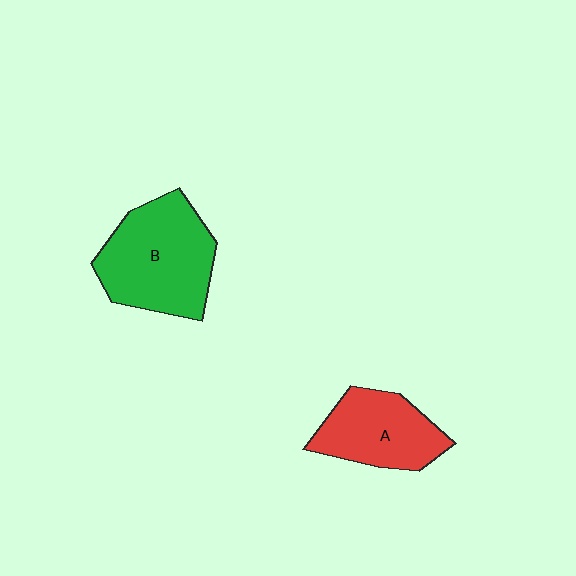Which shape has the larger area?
Shape B (green).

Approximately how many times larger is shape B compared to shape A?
Approximately 1.4 times.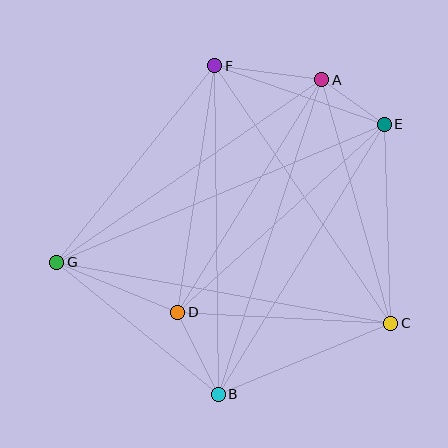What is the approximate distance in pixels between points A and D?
The distance between A and D is approximately 274 pixels.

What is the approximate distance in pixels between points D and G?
The distance between D and G is approximately 131 pixels.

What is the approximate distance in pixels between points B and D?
The distance between B and D is approximately 91 pixels.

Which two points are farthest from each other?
Points E and G are farthest from each other.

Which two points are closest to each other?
Points A and E are closest to each other.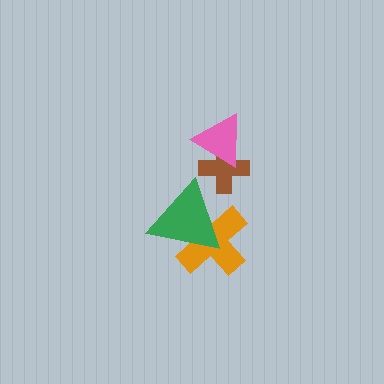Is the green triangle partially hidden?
No, no other shape covers it.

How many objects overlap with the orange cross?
1 object overlaps with the orange cross.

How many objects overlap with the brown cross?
1 object overlaps with the brown cross.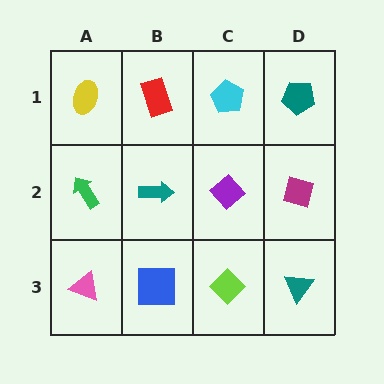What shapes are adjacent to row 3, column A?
A green arrow (row 2, column A), a blue square (row 3, column B).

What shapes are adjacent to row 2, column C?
A cyan pentagon (row 1, column C), a lime diamond (row 3, column C), a teal arrow (row 2, column B), a magenta diamond (row 2, column D).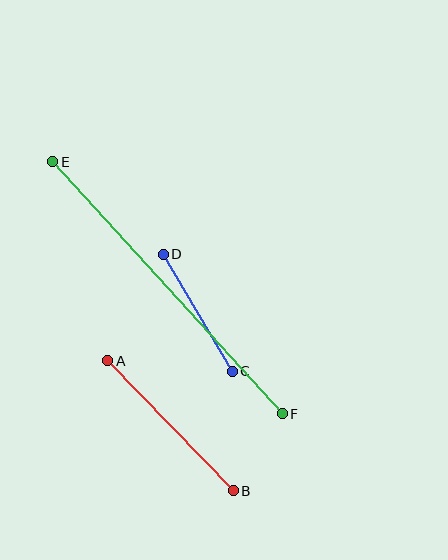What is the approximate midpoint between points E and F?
The midpoint is at approximately (167, 288) pixels.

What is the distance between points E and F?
The distance is approximately 341 pixels.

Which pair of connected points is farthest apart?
Points E and F are farthest apart.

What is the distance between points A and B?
The distance is approximately 181 pixels.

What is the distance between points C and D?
The distance is approximately 136 pixels.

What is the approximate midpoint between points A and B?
The midpoint is at approximately (171, 426) pixels.